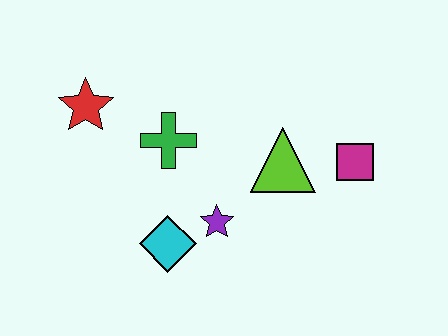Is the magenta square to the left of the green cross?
No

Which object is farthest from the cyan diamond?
The magenta square is farthest from the cyan diamond.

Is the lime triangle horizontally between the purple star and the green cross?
No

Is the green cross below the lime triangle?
No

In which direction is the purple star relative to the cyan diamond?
The purple star is to the right of the cyan diamond.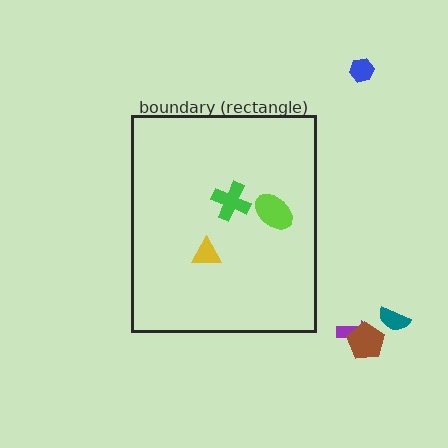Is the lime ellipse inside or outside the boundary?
Inside.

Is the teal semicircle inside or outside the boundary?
Outside.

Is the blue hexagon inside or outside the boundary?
Outside.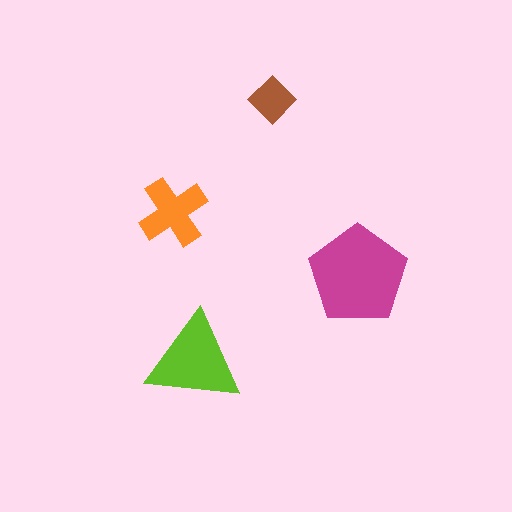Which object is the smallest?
The brown diamond.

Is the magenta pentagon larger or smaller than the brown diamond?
Larger.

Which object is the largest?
The magenta pentagon.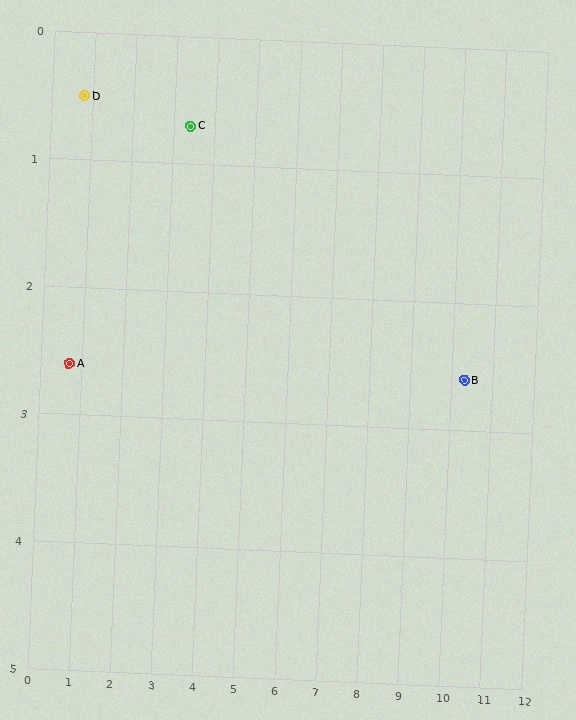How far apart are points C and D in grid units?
Points C and D are about 2.6 grid units apart.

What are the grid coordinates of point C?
Point C is at approximately (3.4, 0.7).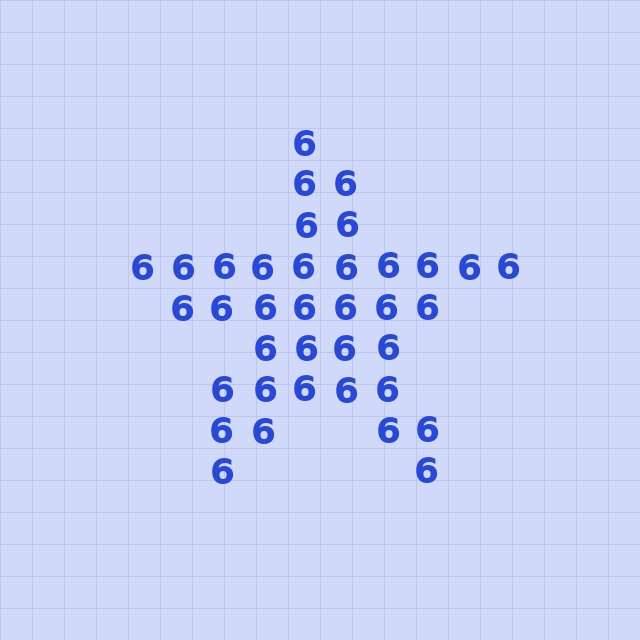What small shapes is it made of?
It is made of small digit 6's.